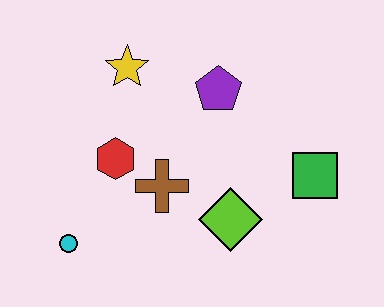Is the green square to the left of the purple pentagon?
No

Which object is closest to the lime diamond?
The brown cross is closest to the lime diamond.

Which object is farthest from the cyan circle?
The green square is farthest from the cyan circle.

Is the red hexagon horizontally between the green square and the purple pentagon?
No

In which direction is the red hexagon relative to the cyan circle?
The red hexagon is above the cyan circle.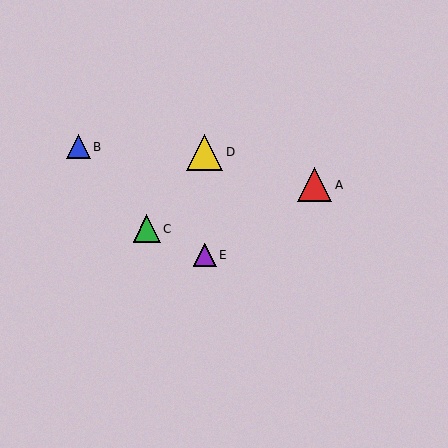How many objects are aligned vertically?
2 objects (D, E) are aligned vertically.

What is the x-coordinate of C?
Object C is at x≈147.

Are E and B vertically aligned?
No, E is at x≈205 and B is at x≈78.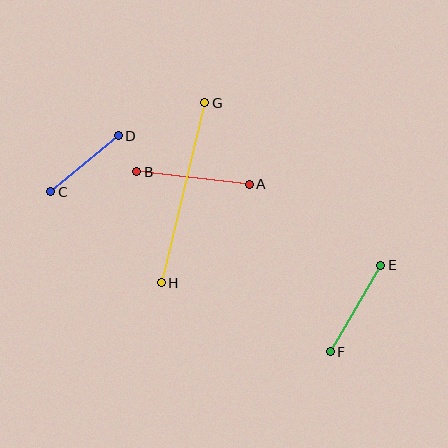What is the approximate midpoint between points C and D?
The midpoint is at approximately (84, 164) pixels.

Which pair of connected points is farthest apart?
Points G and H are farthest apart.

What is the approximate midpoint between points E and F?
The midpoint is at approximately (355, 309) pixels.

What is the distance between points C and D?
The distance is approximately 88 pixels.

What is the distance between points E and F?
The distance is approximately 101 pixels.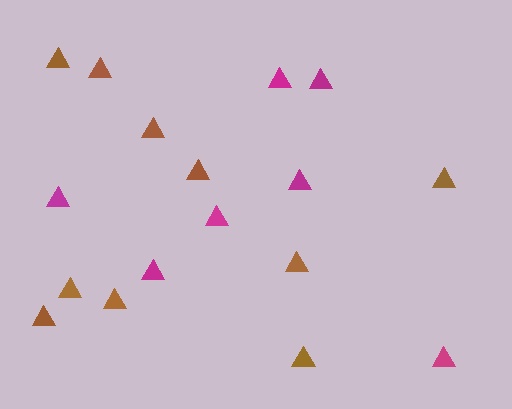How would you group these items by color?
There are 2 groups: one group of brown triangles (10) and one group of magenta triangles (7).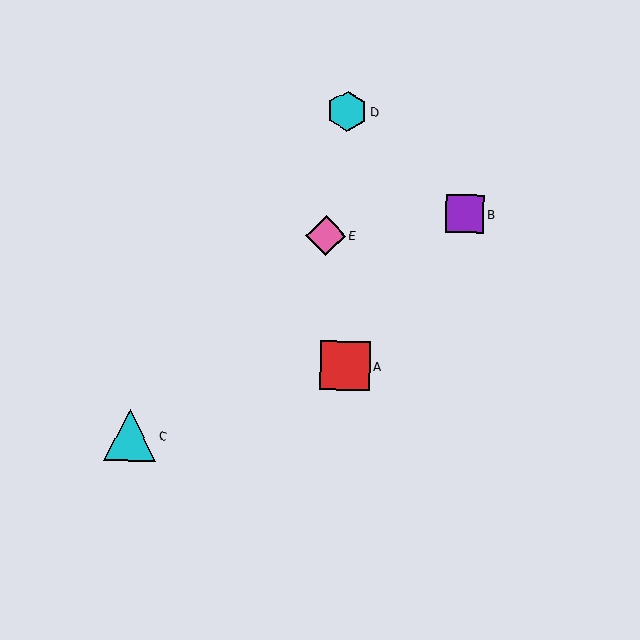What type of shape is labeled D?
Shape D is a cyan hexagon.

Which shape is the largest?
The cyan triangle (labeled C) is the largest.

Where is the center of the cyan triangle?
The center of the cyan triangle is at (130, 435).